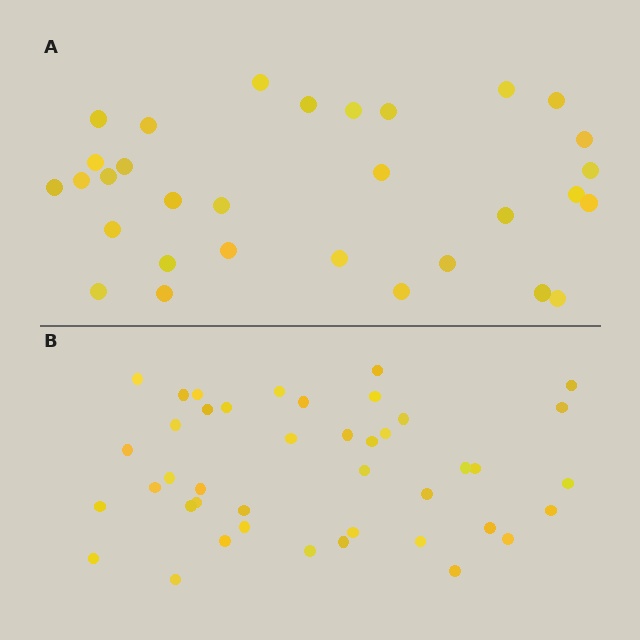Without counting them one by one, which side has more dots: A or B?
Region B (the bottom region) has more dots.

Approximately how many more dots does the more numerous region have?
Region B has roughly 12 or so more dots than region A.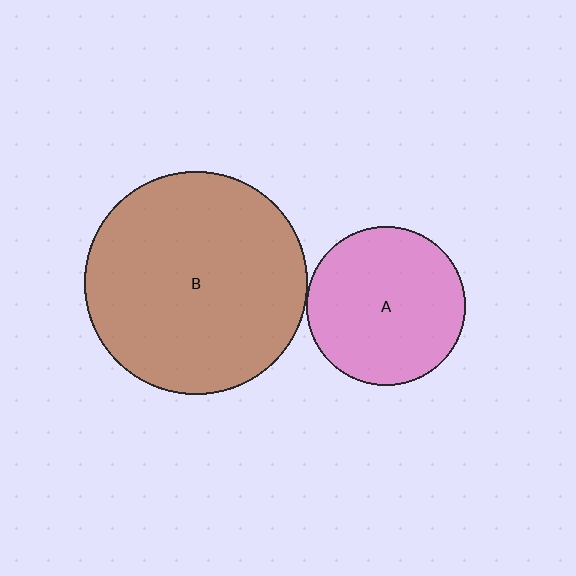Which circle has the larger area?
Circle B (brown).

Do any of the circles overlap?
No, none of the circles overlap.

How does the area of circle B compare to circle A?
Approximately 2.0 times.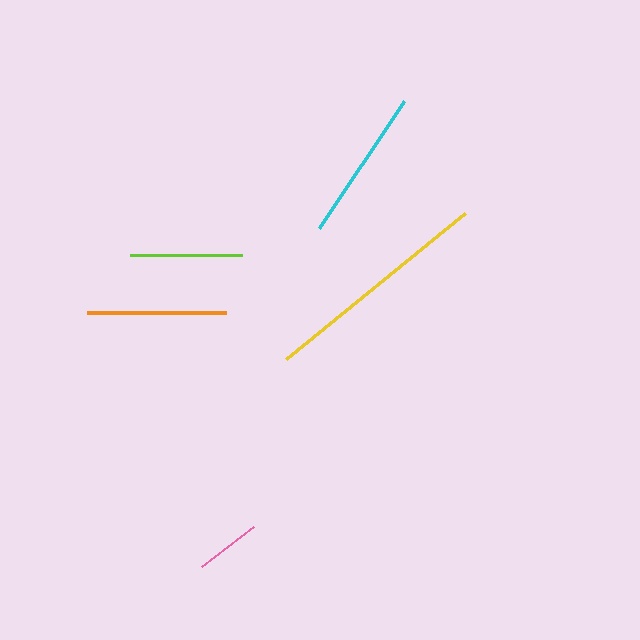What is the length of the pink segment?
The pink segment is approximately 66 pixels long.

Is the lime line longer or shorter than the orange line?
The orange line is longer than the lime line.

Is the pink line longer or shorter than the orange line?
The orange line is longer than the pink line.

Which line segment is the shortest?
The pink line is the shortest at approximately 66 pixels.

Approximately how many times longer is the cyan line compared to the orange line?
The cyan line is approximately 1.1 times the length of the orange line.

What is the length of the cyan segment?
The cyan segment is approximately 152 pixels long.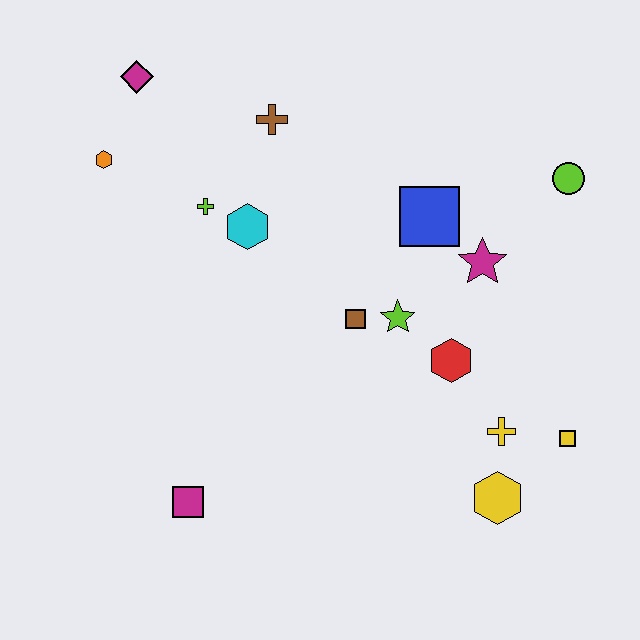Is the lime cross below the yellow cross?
No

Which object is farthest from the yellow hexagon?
The magenta diamond is farthest from the yellow hexagon.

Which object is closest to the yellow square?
The yellow cross is closest to the yellow square.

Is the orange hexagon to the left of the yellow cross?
Yes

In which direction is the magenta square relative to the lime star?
The magenta square is to the left of the lime star.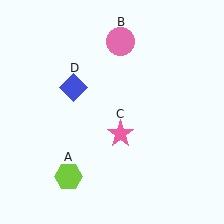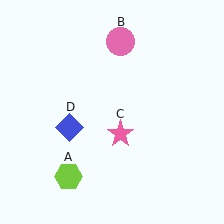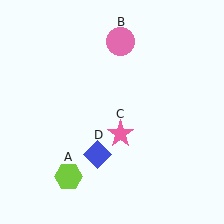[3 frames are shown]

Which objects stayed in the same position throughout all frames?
Lime hexagon (object A) and pink circle (object B) and pink star (object C) remained stationary.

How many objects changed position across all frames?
1 object changed position: blue diamond (object D).